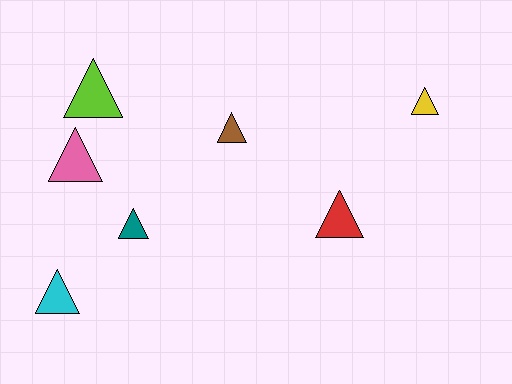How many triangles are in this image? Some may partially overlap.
There are 7 triangles.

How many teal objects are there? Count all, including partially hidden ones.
There is 1 teal object.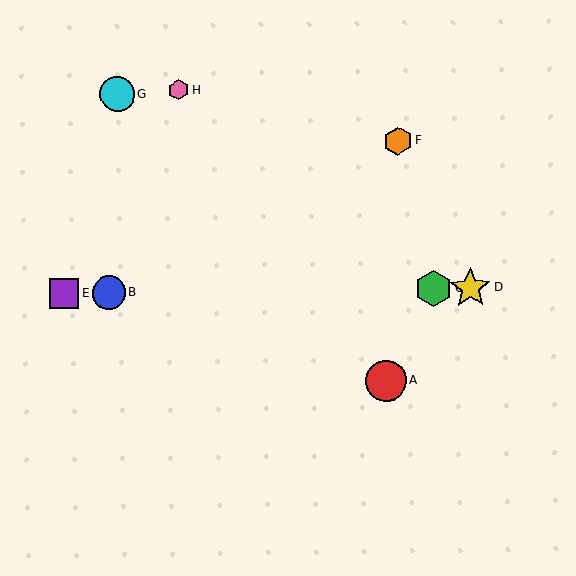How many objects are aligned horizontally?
4 objects (B, C, D, E) are aligned horizontally.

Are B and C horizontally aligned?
Yes, both are at y≈293.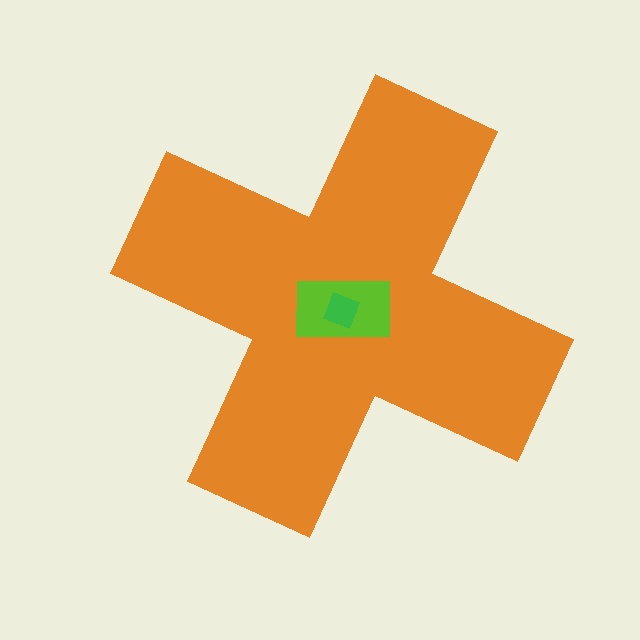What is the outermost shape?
The orange cross.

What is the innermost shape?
The green square.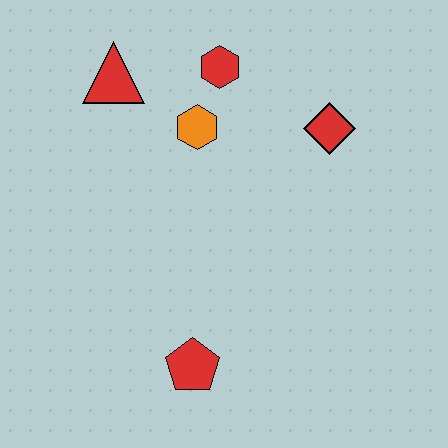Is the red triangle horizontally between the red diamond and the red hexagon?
No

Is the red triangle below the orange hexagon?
No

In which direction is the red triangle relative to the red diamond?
The red triangle is to the left of the red diamond.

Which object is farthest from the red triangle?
The red pentagon is farthest from the red triangle.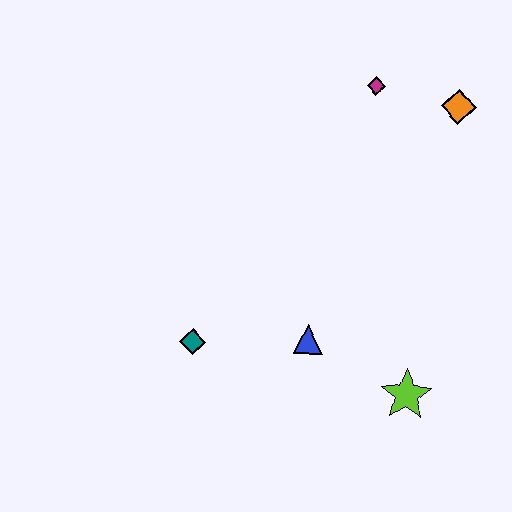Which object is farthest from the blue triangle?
The orange diamond is farthest from the blue triangle.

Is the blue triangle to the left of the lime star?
Yes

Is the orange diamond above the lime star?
Yes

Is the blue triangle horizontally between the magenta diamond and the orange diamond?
No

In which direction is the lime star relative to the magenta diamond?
The lime star is below the magenta diamond.